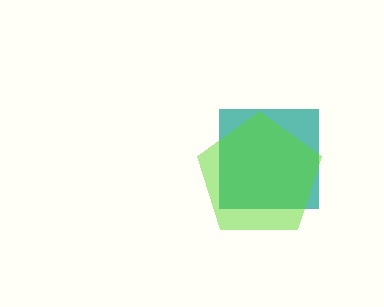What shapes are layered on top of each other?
The layered shapes are: a teal square, a lime pentagon.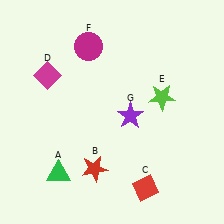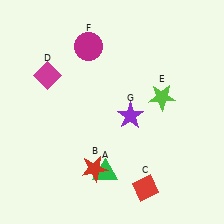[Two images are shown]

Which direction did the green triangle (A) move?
The green triangle (A) moved right.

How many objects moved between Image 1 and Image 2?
1 object moved between the two images.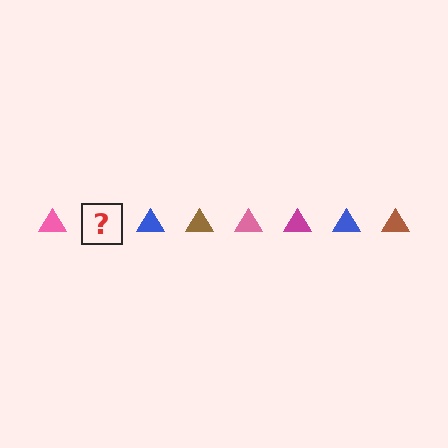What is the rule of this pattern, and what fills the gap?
The rule is that the pattern cycles through pink, magenta, blue, brown triangles. The gap should be filled with a magenta triangle.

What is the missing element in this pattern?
The missing element is a magenta triangle.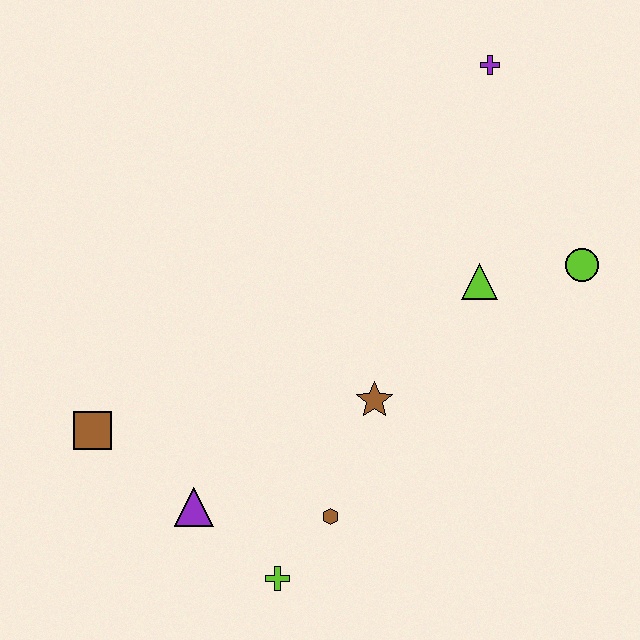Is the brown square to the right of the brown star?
No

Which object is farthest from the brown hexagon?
The purple cross is farthest from the brown hexagon.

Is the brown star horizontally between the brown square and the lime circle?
Yes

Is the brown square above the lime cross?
Yes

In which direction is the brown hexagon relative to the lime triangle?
The brown hexagon is below the lime triangle.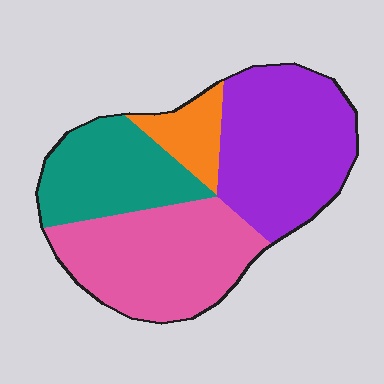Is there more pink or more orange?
Pink.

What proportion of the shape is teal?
Teal covers 22% of the shape.